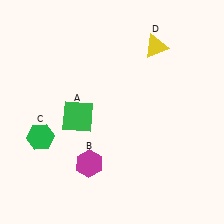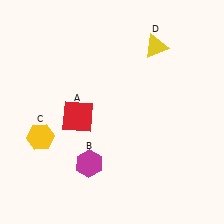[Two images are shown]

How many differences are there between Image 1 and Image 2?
There are 2 differences between the two images.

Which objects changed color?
A changed from green to red. C changed from green to yellow.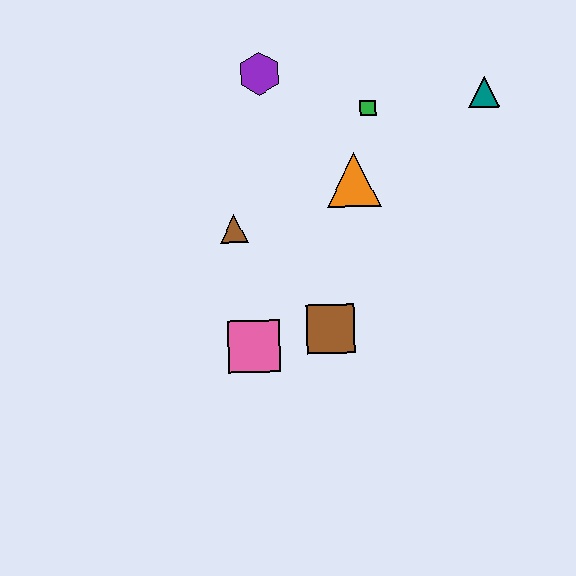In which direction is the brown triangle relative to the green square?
The brown triangle is to the left of the green square.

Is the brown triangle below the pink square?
No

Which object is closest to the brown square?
The pink square is closest to the brown square.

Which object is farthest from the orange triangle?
The pink square is farthest from the orange triangle.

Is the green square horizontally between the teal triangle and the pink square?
Yes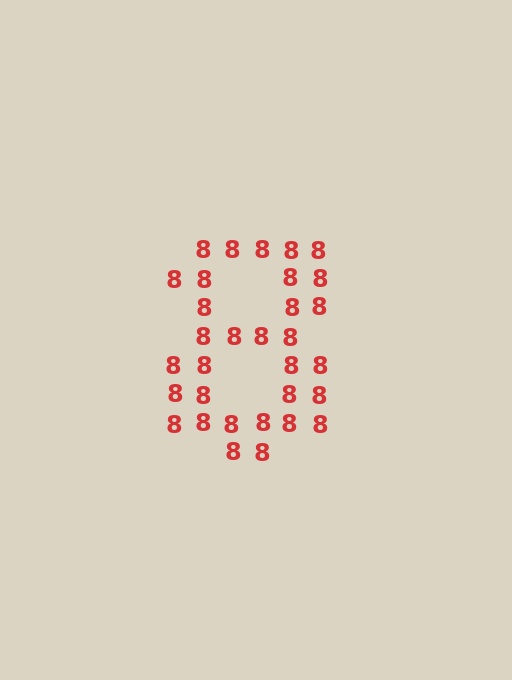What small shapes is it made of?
It is made of small digit 8's.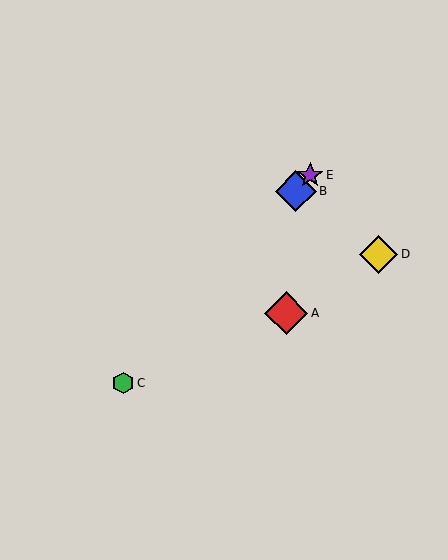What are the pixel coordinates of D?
Object D is at (379, 254).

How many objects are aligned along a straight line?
3 objects (B, C, E) are aligned along a straight line.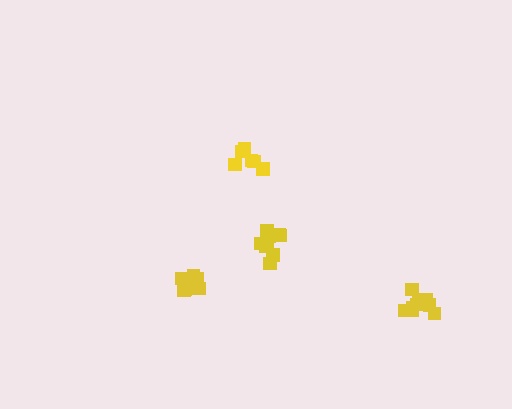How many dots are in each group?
Group 1: 9 dots, Group 2: 6 dots, Group 3: 11 dots, Group 4: 11 dots (37 total).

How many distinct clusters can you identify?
There are 4 distinct clusters.